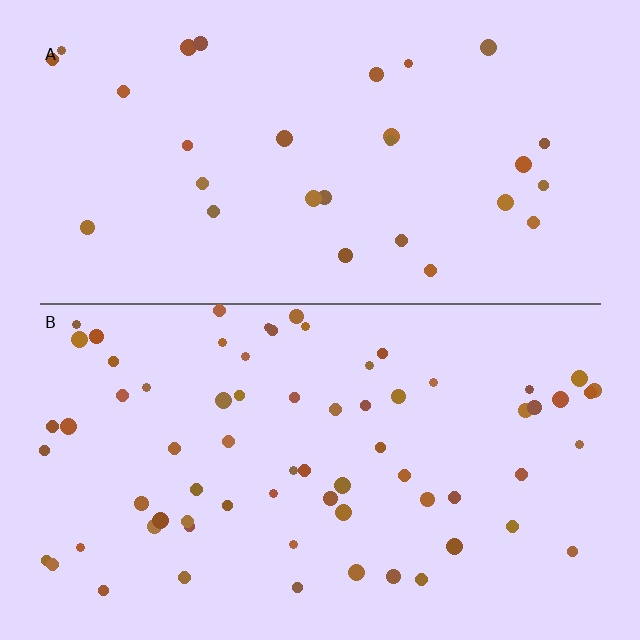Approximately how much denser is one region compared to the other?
Approximately 2.3× — region B over region A.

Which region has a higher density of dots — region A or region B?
B (the bottom).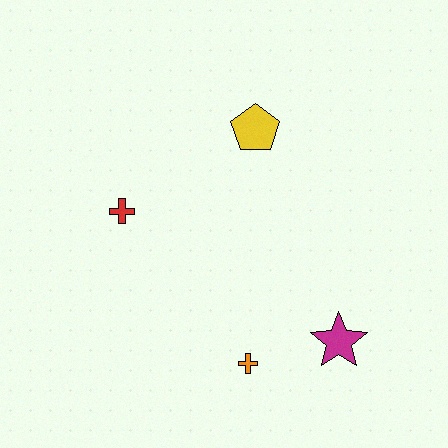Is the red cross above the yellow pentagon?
No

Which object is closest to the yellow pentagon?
The red cross is closest to the yellow pentagon.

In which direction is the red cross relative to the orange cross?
The red cross is above the orange cross.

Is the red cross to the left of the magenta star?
Yes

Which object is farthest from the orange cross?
The yellow pentagon is farthest from the orange cross.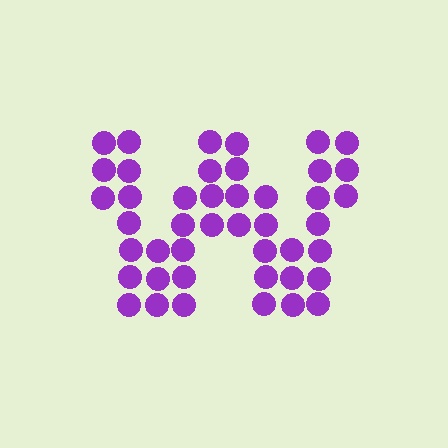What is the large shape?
The large shape is the letter W.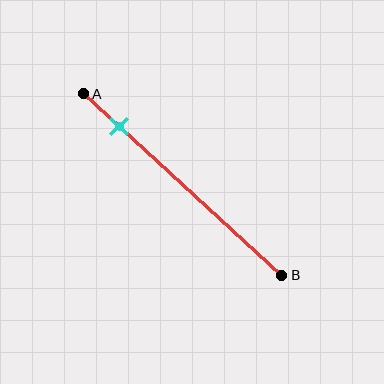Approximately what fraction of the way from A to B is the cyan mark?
The cyan mark is approximately 20% of the way from A to B.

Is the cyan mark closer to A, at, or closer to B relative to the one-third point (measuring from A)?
The cyan mark is closer to point A than the one-third point of segment AB.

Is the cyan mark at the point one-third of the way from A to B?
No, the mark is at about 20% from A, not at the 33% one-third point.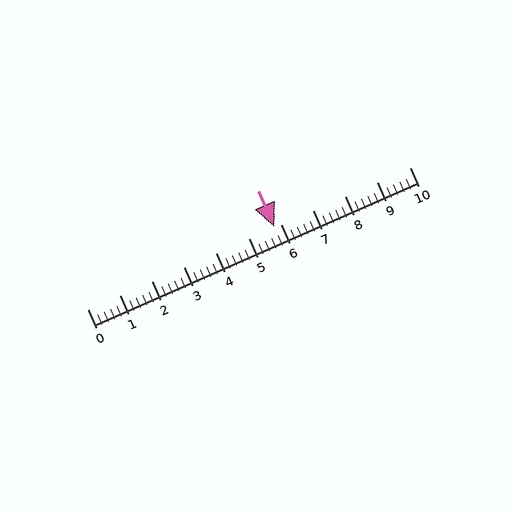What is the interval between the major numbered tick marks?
The major tick marks are spaced 1 units apart.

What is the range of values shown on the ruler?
The ruler shows values from 0 to 10.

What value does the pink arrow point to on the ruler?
The pink arrow points to approximately 5.8.